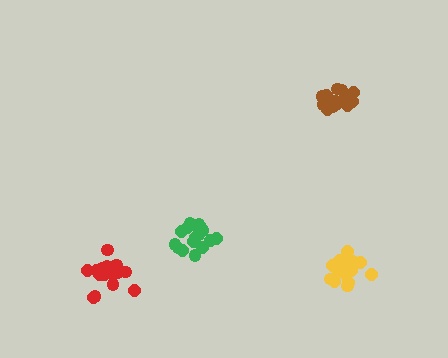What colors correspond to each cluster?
The clusters are colored: yellow, brown, red, green.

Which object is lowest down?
The red cluster is bottommost.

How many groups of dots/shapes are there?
There are 4 groups.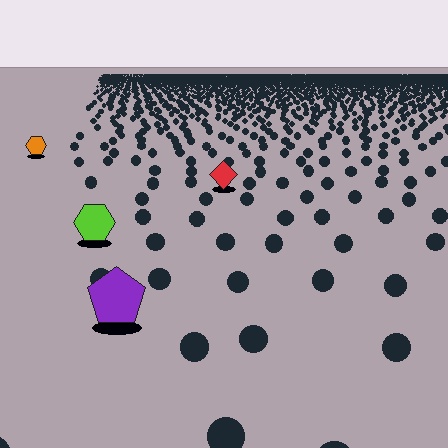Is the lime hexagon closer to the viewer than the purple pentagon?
No. The purple pentagon is closer — you can tell from the texture gradient: the ground texture is coarser near it.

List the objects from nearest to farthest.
From nearest to farthest: the purple pentagon, the lime hexagon, the red diamond, the orange hexagon.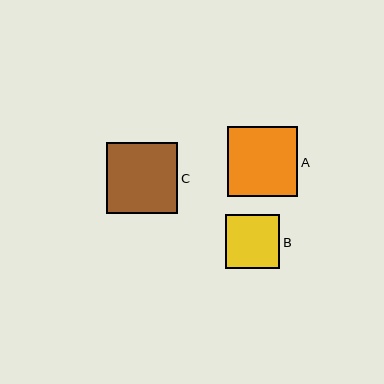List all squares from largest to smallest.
From largest to smallest: C, A, B.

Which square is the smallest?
Square B is the smallest with a size of approximately 54 pixels.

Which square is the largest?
Square C is the largest with a size of approximately 71 pixels.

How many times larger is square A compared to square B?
Square A is approximately 1.3 times the size of square B.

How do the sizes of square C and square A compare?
Square C and square A are approximately the same size.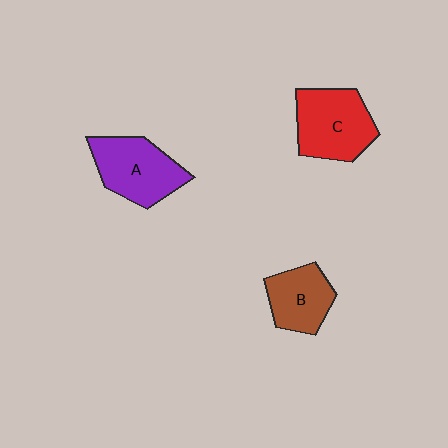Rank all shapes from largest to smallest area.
From largest to smallest: C (red), A (purple), B (brown).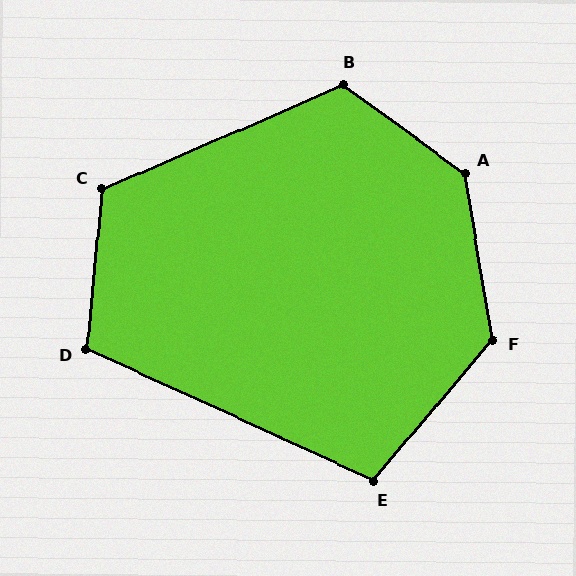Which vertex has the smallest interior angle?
E, at approximately 106 degrees.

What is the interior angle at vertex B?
Approximately 120 degrees (obtuse).